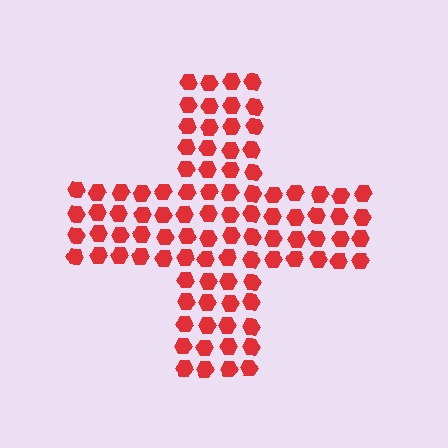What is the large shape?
The large shape is a cross.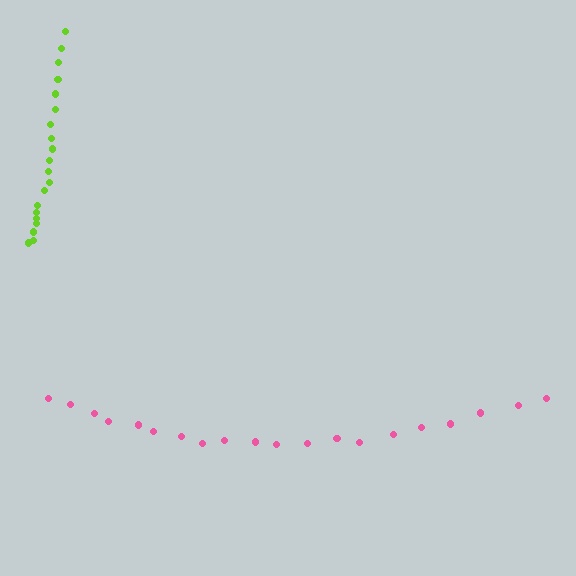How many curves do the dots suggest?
There are 2 distinct paths.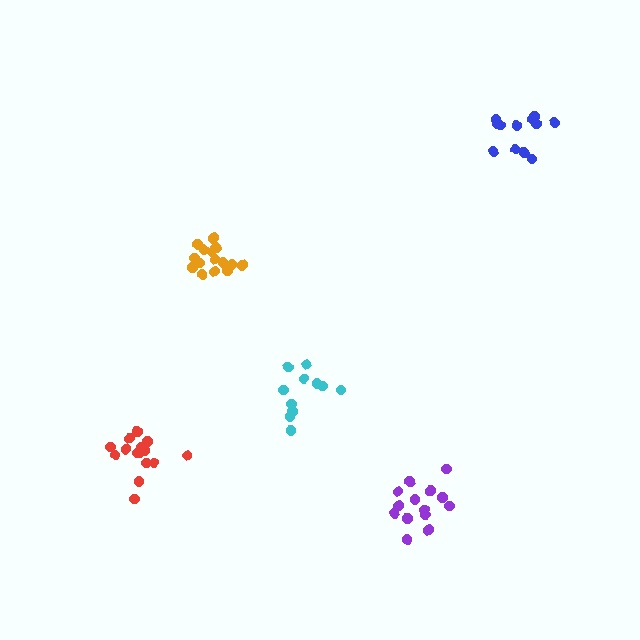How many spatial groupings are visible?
There are 5 spatial groupings.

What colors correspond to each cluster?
The clusters are colored: orange, cyan, red, blue, purple.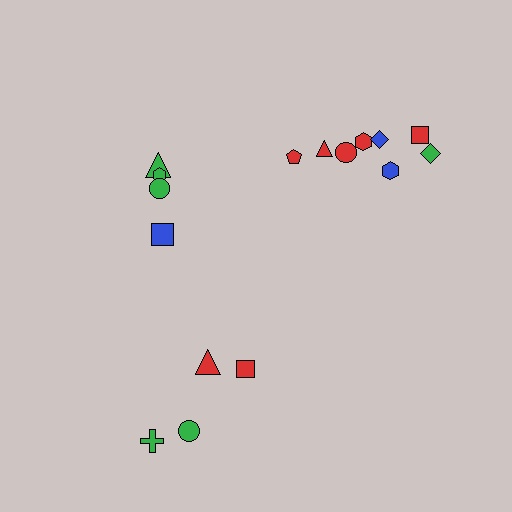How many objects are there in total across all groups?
There are 16 objects.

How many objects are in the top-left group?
There are 4 objects.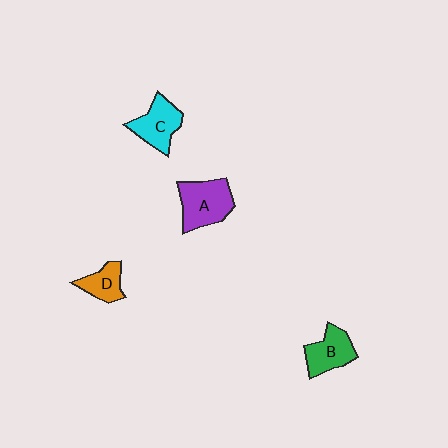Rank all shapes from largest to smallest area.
From largest to smallest: A (purple), C (cyan), B (green), D (orange).